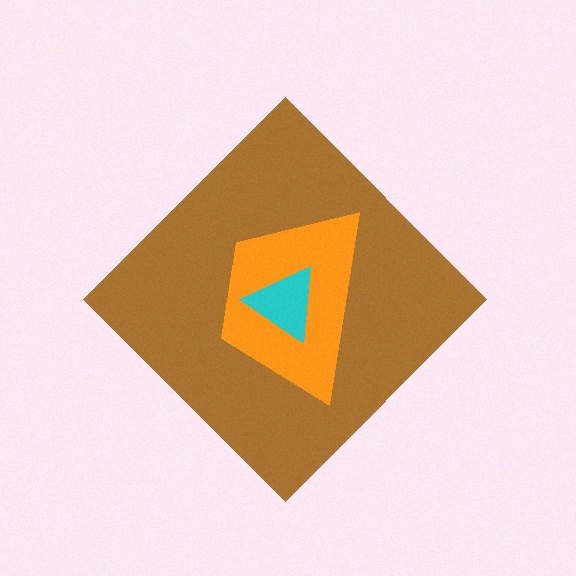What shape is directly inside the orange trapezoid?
The cyan triangle.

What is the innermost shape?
The cyan triangle.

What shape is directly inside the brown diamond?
The orange trapezoid.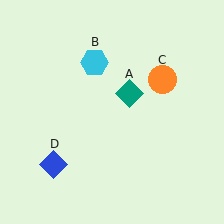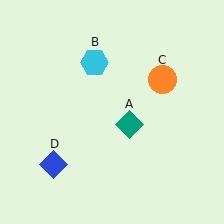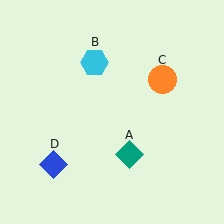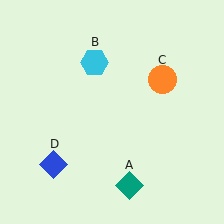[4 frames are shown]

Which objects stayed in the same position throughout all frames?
Cyan hexagon (object B) and orange circle (object C) and blue diamond (object D) remained stationary.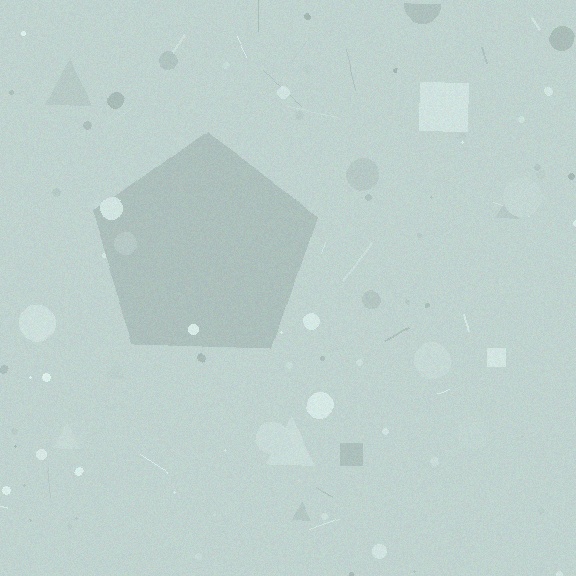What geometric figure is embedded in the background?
A pentagon is embedded in the background.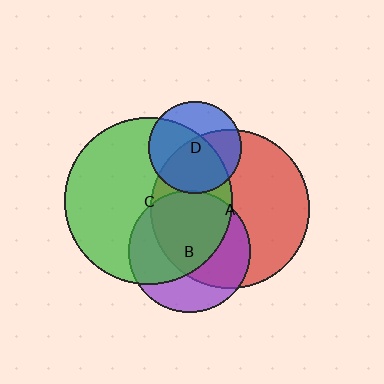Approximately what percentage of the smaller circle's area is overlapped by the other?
Approximately 60%.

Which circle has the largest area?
Circle C (green).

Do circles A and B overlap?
Yes.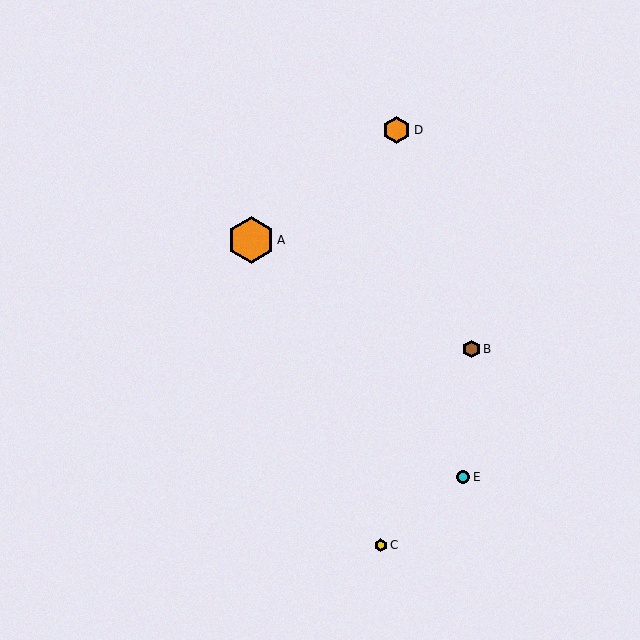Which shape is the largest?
The orange hexagon (labeled A) is the largest.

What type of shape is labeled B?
Shape B is a brown hexagon.